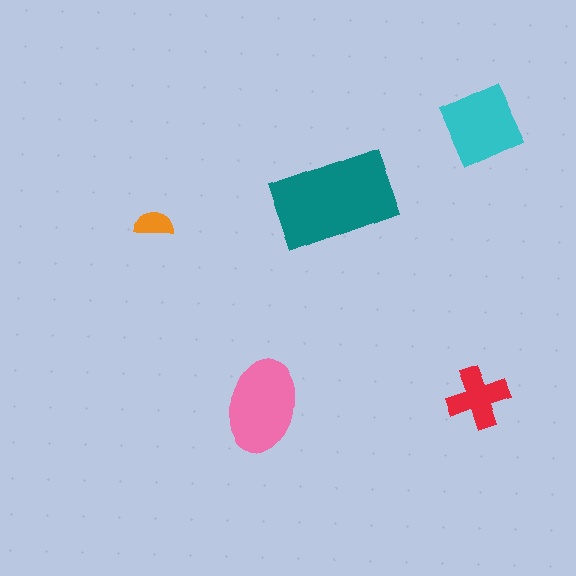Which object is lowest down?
The pink ellipse is bottommost.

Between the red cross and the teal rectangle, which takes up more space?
The teal rectangle.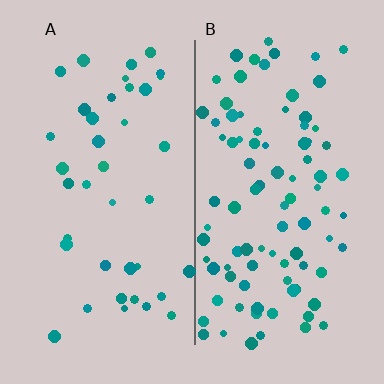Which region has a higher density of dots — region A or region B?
B (the right).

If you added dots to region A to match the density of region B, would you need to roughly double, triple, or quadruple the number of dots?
Approximately double.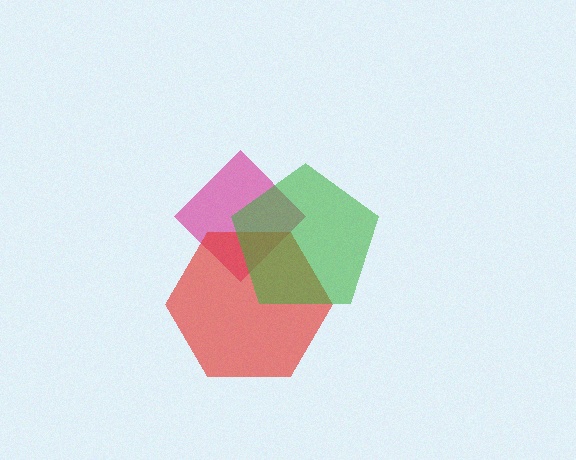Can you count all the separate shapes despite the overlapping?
Yes, there are 3 separate shapes.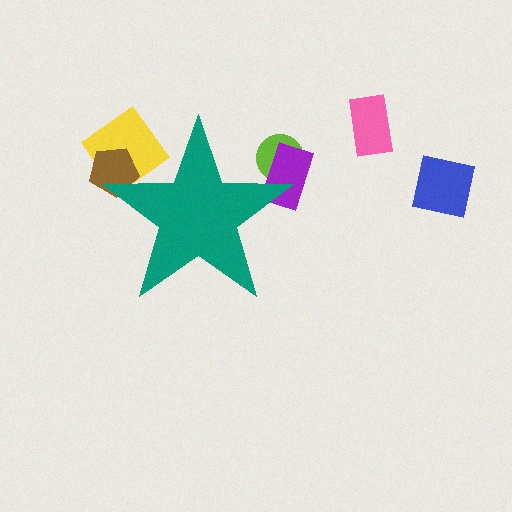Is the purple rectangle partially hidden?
Yes, the purple rectangle is partially hidden behind the teal star.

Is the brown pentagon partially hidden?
Yes, the brown pentagon is partially hidden behind the teal star.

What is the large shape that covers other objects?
A teal star.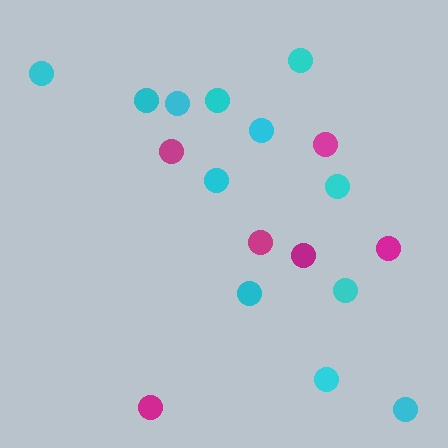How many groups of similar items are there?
There are 2 groups: one group of cyan circles (12) and one group of magenta circles (6).